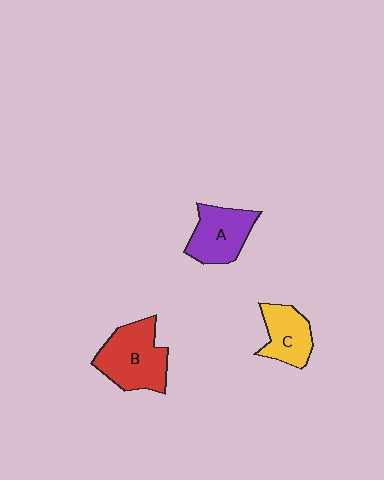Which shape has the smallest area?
Shape C (yellow).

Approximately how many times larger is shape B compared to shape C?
Approximately 1.5 times.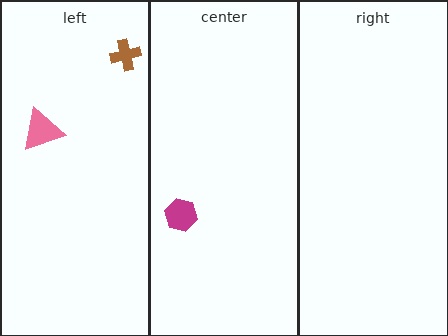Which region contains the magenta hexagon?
The center region.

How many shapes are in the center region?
1.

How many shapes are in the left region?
2.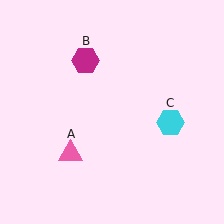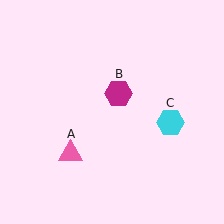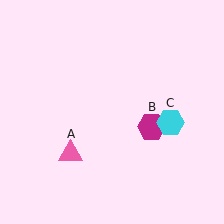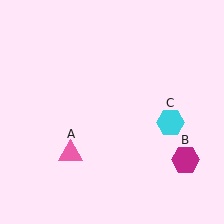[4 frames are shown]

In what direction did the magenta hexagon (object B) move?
The magenta hexagon (object B) moved down and to the right.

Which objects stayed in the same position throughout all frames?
Pink triangle (object A) and cyan hexagon (object C) remained stationary.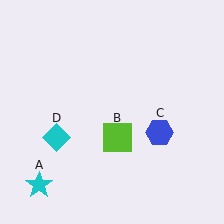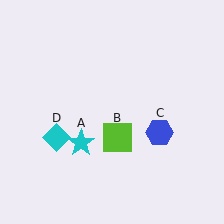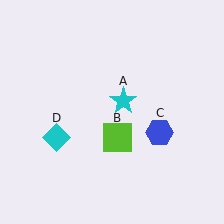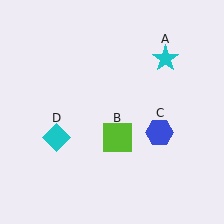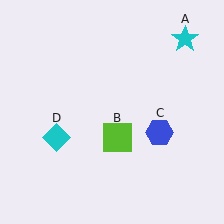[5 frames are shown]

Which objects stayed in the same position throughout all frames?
Lime square (object B) and blue hexagon (object C) and cyan diamond (object D) remained stationary.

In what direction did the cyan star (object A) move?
The cyan star (object A) moved up and to the right.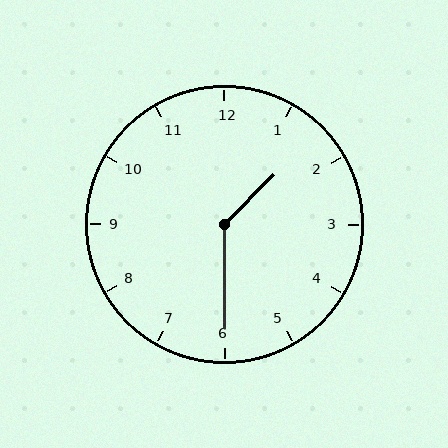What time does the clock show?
1:30.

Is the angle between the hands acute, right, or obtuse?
It is obtuse.